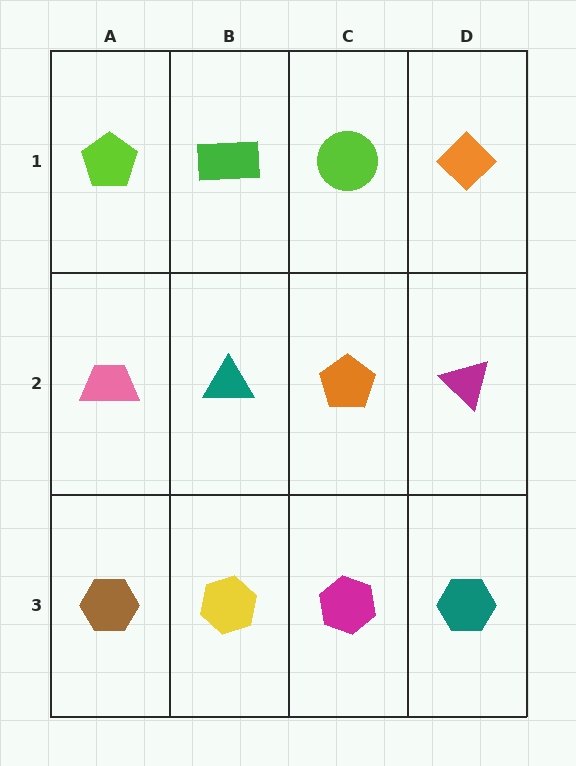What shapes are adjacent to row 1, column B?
A teal triangle (row 2, column B), a lime pentagon (row 1, column A), a lime circle (row 1, column C).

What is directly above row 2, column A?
A lime pentagon.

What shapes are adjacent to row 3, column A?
A pink trapezoid (row 2, column A), a yellow hexagon (row 3, column B).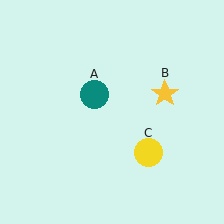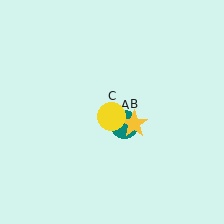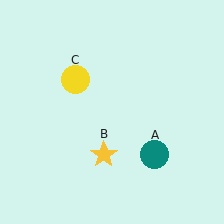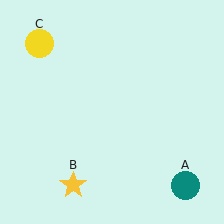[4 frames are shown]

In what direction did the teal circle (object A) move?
The teal circle (object A) moved down and to the right.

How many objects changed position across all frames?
3 objects changed position: teal circle (object A), yellow star (object B), yellow circle (object C).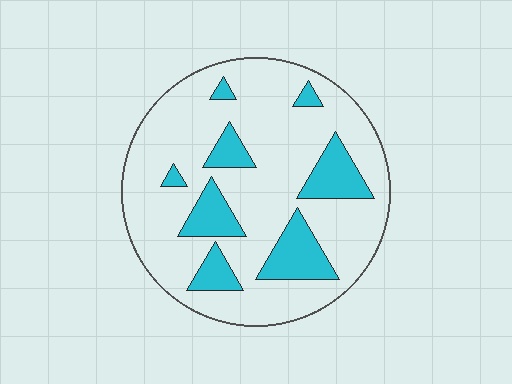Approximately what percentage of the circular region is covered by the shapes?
Approximately 20%.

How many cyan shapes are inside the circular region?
8.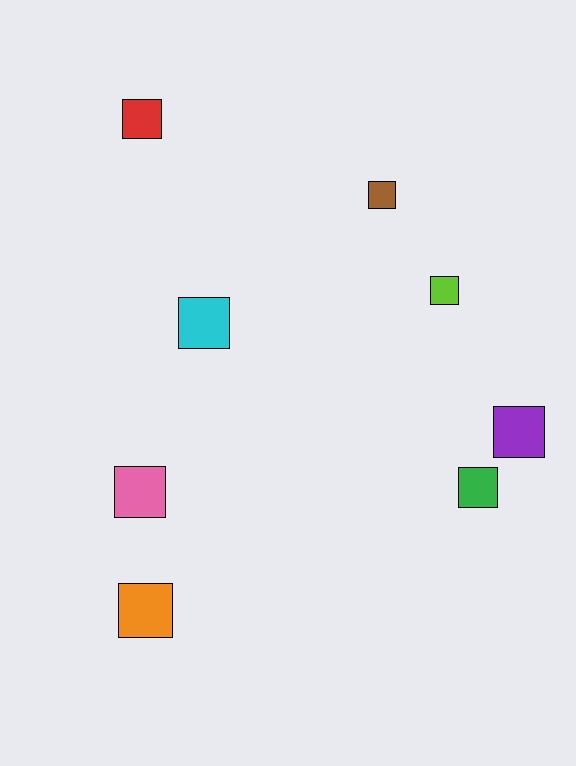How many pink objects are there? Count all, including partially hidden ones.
There is 1 pink object.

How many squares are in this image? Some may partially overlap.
There are 8 squares.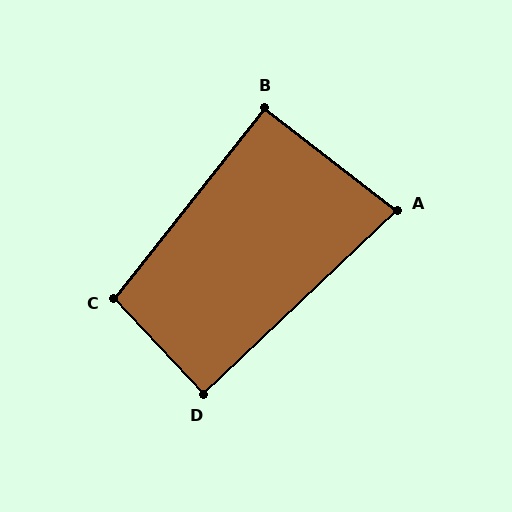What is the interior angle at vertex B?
Approximately 91 degrees (approximately right).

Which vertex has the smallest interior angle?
A, at approximately 81 degrees.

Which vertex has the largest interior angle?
C, at approximately 99 degrees.